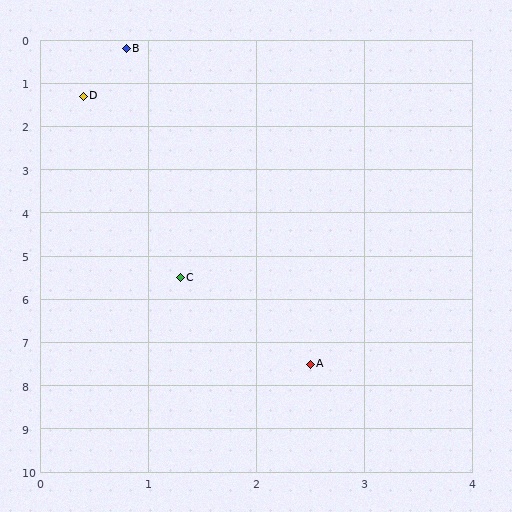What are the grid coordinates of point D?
Point D is at approximately (0.4, 1.3).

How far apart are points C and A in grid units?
Points C and A are about 2.3 grid units apart.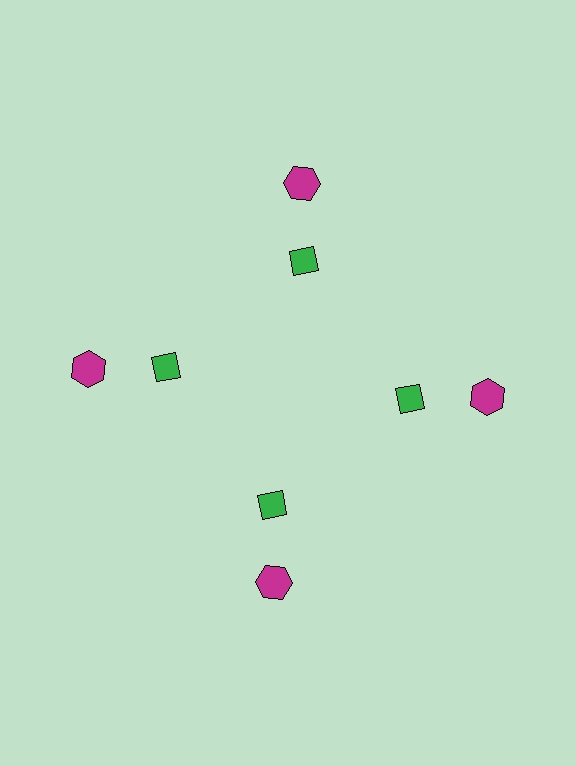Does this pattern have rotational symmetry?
Yes, this pattern has 4-fold rotational symmetry. It looks the same after rotating 90 degrees around the center.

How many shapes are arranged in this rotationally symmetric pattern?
There are 8 shapes, arranged in 4 groups of 2.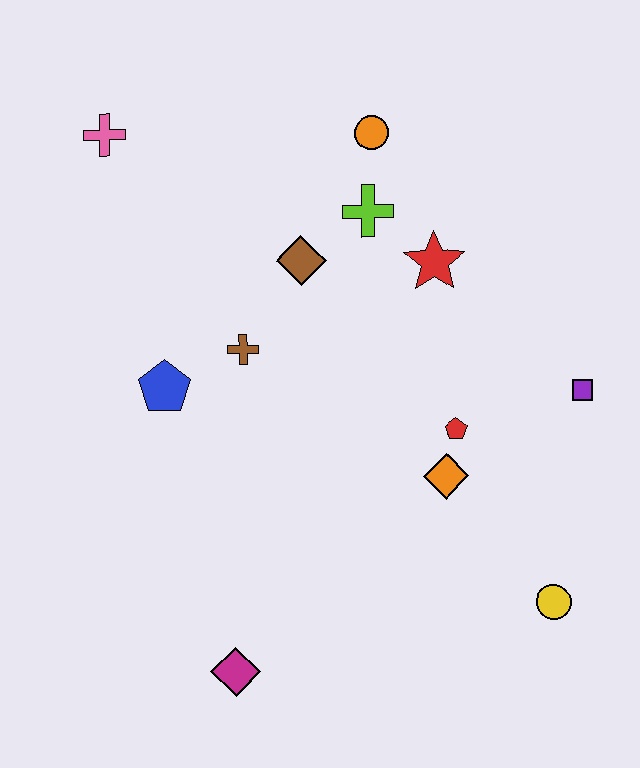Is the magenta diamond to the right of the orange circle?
No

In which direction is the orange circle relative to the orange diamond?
The orange circle is above the orange diamond.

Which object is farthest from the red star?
The magenta diamond is farthest from the red star.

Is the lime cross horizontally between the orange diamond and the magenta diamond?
Yes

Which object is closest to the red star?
The lime cross is closest to the red star.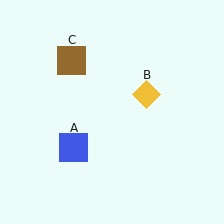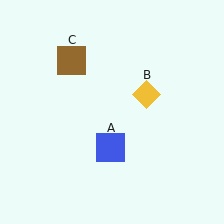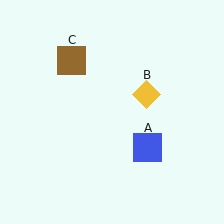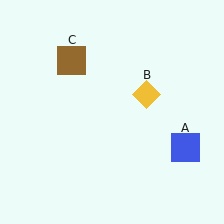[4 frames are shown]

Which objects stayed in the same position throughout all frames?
Yellow diamond (object B) and brown square (object C) remained stationary.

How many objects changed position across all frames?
1 object changed position: blue square (object A).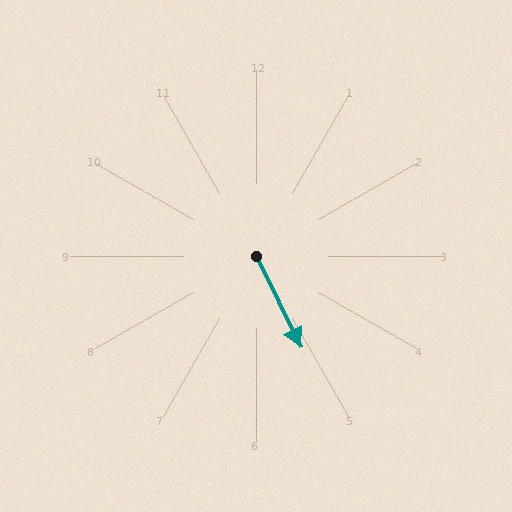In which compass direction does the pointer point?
Southeast.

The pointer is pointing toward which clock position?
Roughly 5 o'clock.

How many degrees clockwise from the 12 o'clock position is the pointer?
Approximately 154 degrees.